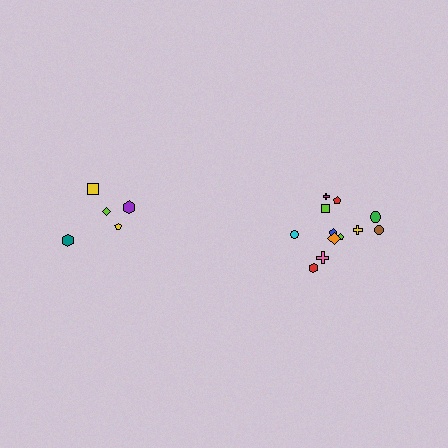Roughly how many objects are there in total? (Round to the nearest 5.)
Roughly 15 objects in total.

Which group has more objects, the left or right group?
The right group.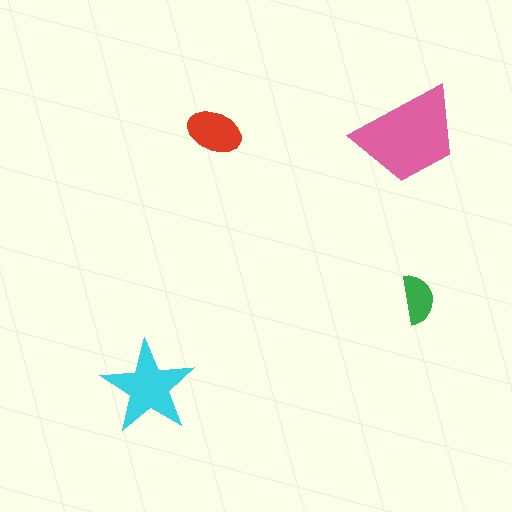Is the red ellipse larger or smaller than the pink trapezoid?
Smaller.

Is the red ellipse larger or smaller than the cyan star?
Smaller.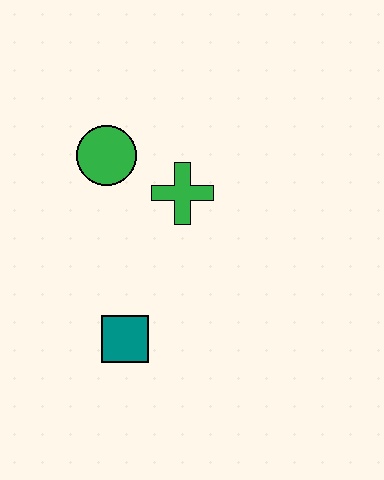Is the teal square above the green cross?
No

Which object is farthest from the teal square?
The green circle is farthest from the teal square.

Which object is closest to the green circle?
The green cross is closest to the green circle.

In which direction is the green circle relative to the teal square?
The green circle is above the teal square.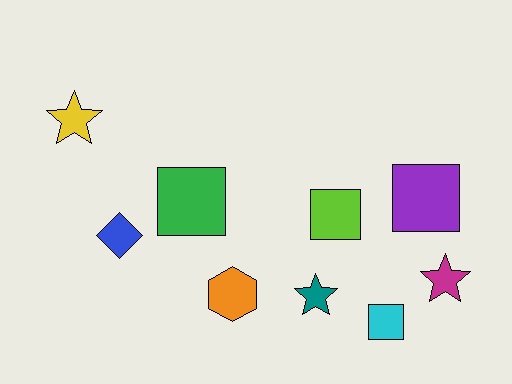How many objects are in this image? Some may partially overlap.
There are 9 objects.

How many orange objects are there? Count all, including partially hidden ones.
There is 1 orange object.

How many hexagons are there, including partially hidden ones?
There is 1 hexagon.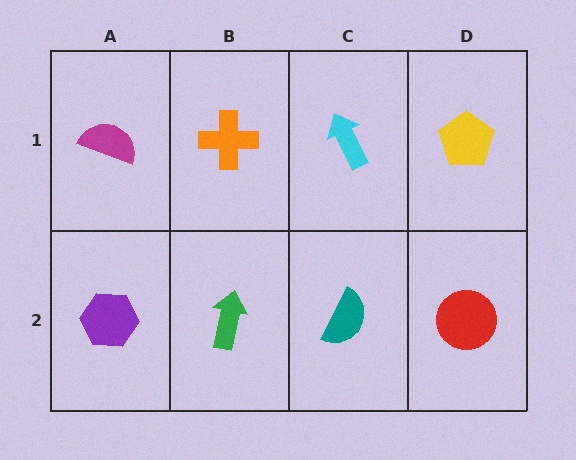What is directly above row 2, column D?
A yellow pentagon.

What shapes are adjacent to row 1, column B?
A green arrow (row 2, column B), a magenta semicircle (row 1, column A), a cyan arrow (row 1, column C).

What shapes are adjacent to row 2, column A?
A magenta semicircle (row 1, column A), a green arrow (row 2, column B).